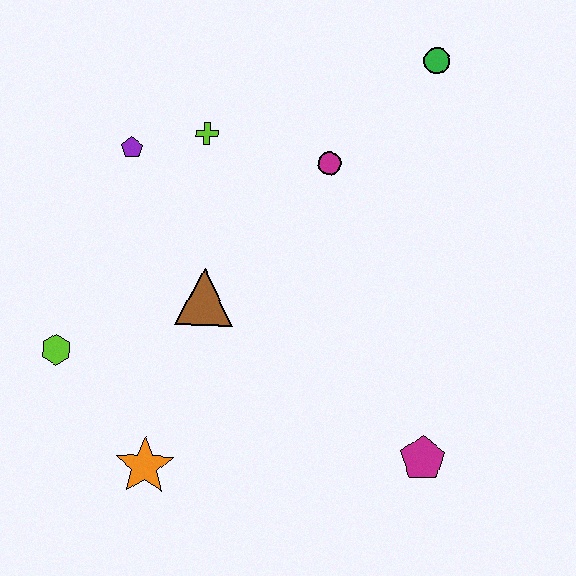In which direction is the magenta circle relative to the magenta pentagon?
The magenta circle is above the magenta pentagon.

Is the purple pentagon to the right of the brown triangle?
No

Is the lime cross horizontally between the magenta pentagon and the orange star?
Yes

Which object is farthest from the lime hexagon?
The green circle is farthest from the lime hexagon.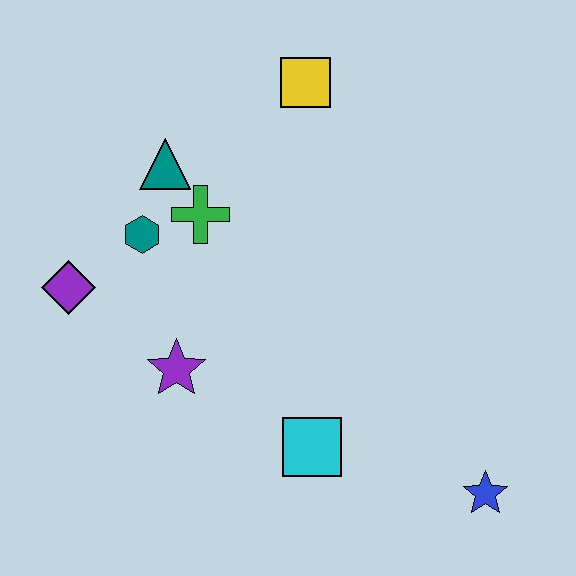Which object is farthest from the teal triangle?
The blue star is farthest from the teal triangle.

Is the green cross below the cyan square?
No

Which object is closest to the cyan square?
The purple star is closest to the cyan square.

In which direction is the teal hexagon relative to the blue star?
The teal hexagon is to the left of the blue star.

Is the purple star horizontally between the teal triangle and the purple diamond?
No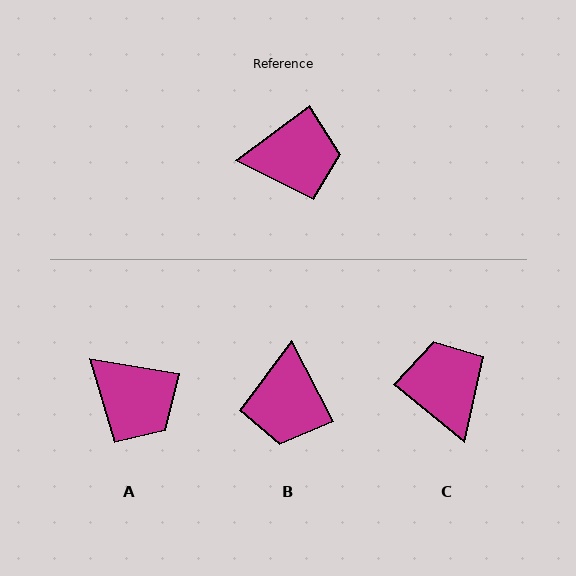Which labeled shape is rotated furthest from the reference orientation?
C, about 104 degrees away.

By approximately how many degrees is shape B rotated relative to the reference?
Approximately 100 degrees clockwise.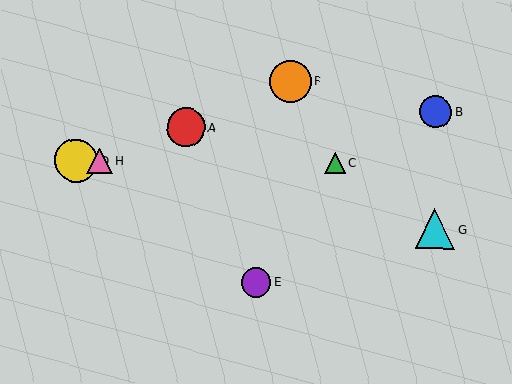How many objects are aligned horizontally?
3 objects (C, D, H) are aligned horizontally.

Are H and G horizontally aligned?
No, H is at y≈161 and G is at y≈229.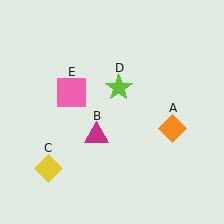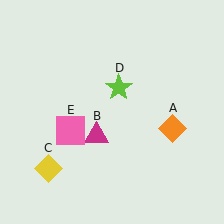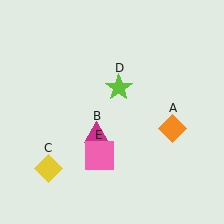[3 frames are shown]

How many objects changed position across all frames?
1 object changed position: pink square (object E).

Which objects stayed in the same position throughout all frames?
Orange diamond (object A) and magenta triangle (object B) and yellow diamond (object C) and lime star (object D) remained stationary.